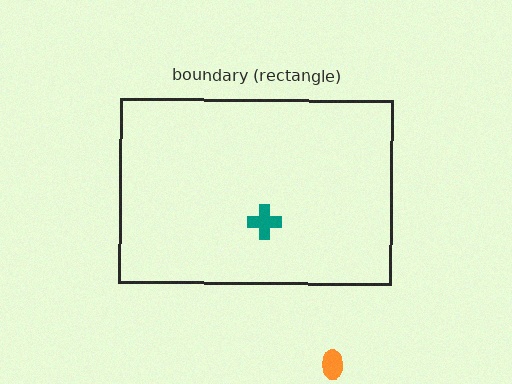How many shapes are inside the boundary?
1 inside, 1 outside.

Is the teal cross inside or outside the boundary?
Inside.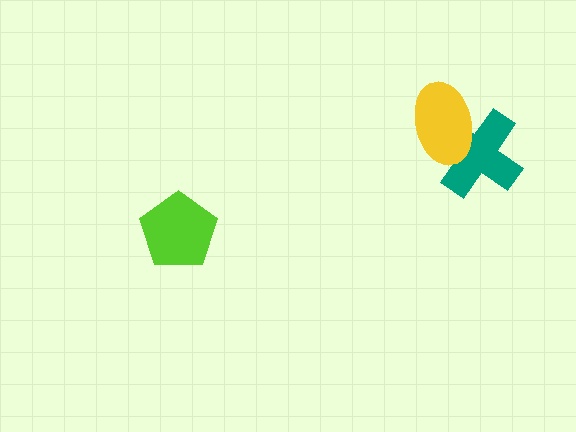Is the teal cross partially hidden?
Yes, it is partially covered by another shape.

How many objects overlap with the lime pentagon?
0 objects overlap with the lime pentagon.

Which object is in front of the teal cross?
The yellow ellipse is in front of the teal cross.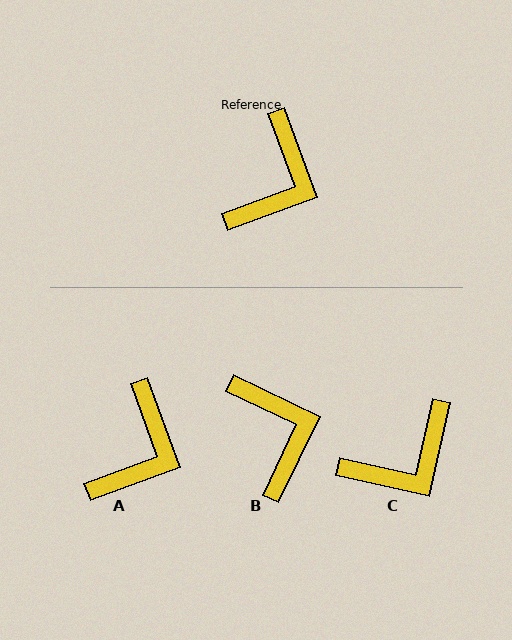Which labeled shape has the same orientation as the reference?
A.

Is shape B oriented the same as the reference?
No, it is off by about 44 degrees.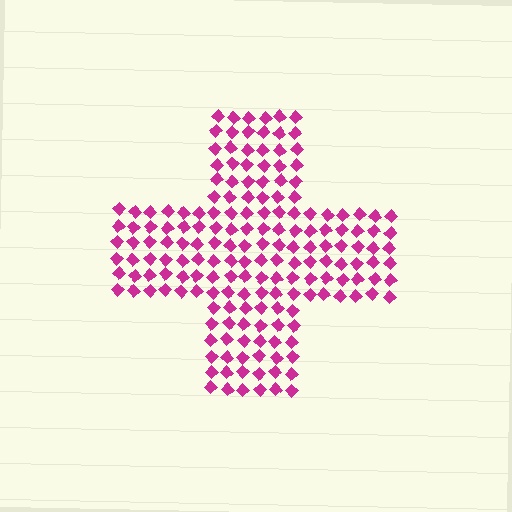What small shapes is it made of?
It is made of small diamonds.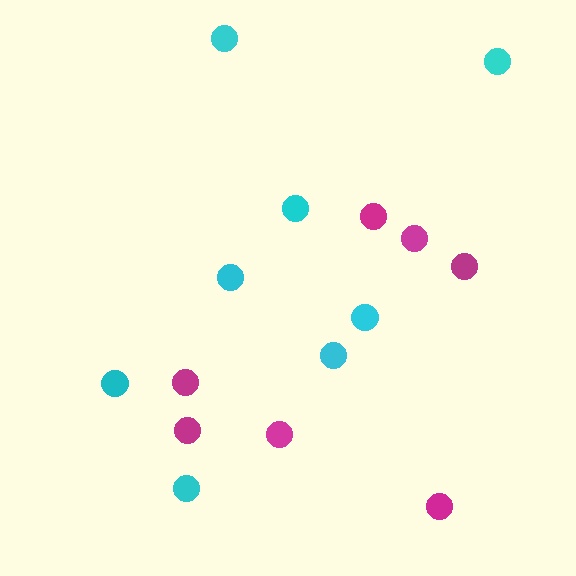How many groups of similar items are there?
There are 2 groups: one group of magenta circles (7) and one group of cyan circles (8).